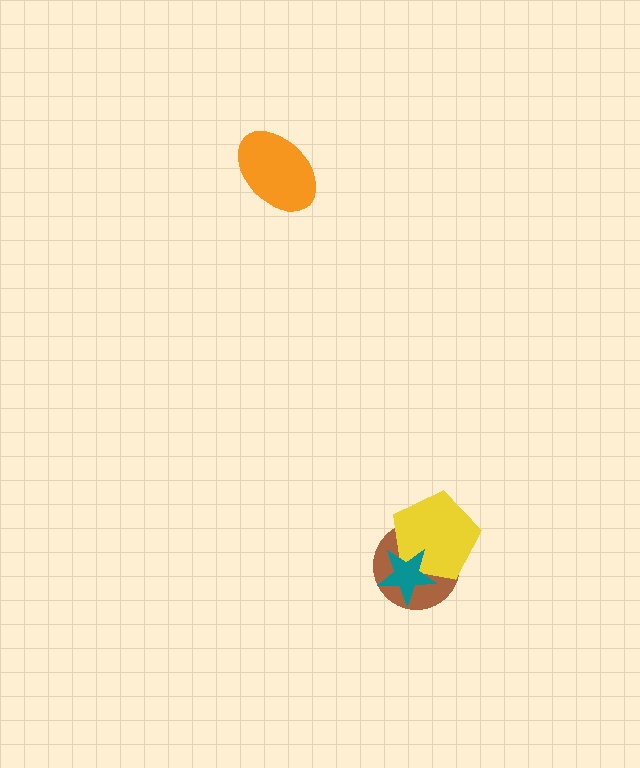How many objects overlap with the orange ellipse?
0 objects overlap with the orange ellipse.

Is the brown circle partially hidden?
Yes, it is partially covered by another shape.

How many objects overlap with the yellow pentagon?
2 objects overlap with the yellow pentagon.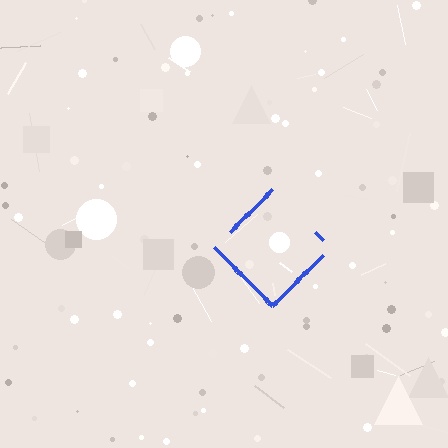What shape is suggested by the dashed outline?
The dashed outline suggests a diamond.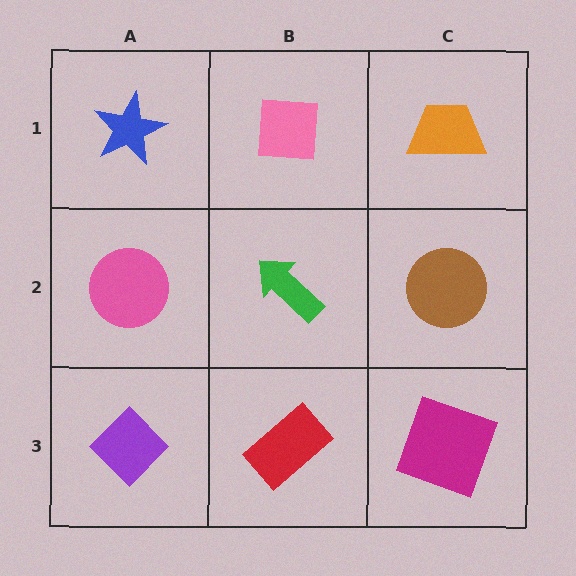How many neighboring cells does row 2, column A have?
3.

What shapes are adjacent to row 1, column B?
A green arrow (row 2, column B), a blue star (row 1, column A), an orange trapezoid (row 1, column C).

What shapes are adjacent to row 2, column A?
A blue star (row 1, column A), a purple diamond (row 3, column A), a green arrow (row 2, column B).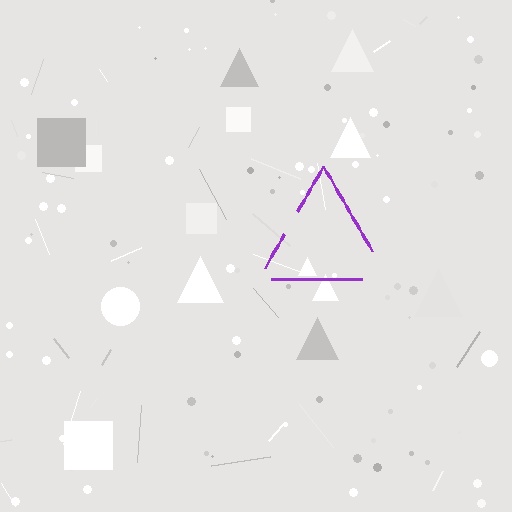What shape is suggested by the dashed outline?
The dashed outline suggests a triangle.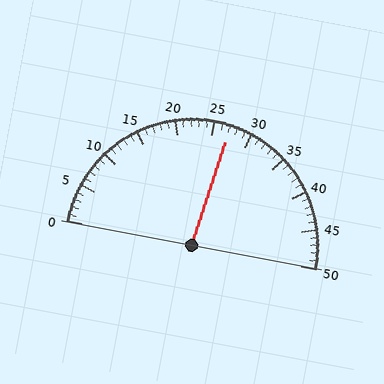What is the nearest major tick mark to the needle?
The nearest major tick mark is 25.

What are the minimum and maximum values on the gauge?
The gauge ranges from 0 to 50.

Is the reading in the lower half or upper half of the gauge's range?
The reading is in the upper half of the range (0 to 50).